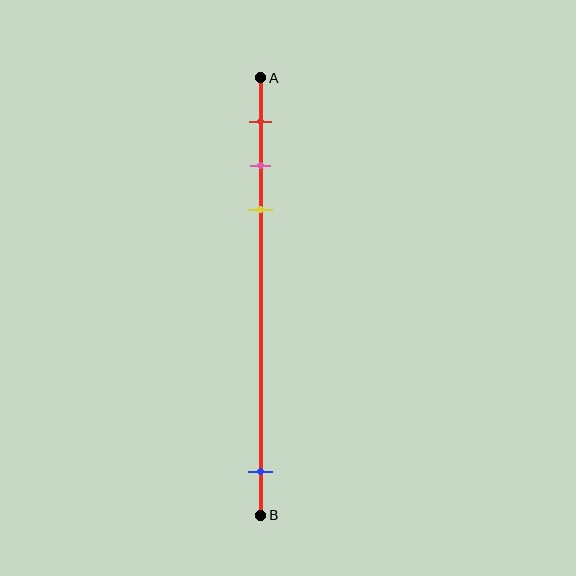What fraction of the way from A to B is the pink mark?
The pink mark is approximately 20% (0.2) of the way from A to B.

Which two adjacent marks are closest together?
The pink and yellow marks are the closest adjacent pair.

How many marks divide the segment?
There are 4 marks dividing the segment.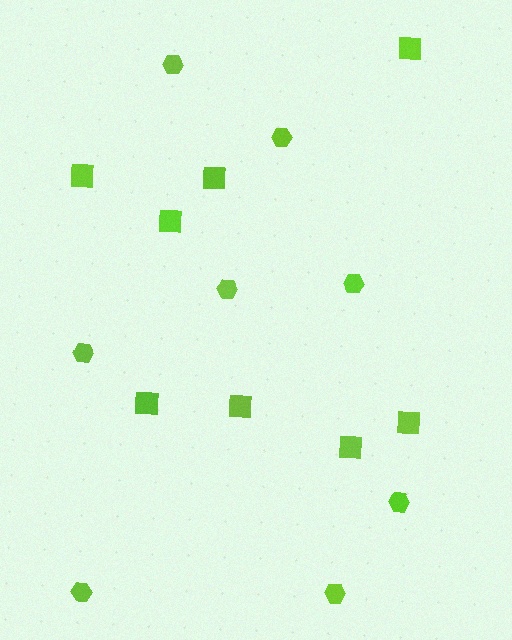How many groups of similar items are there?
There are 2 groups: one group of squares (8) and one group of hexagons (8).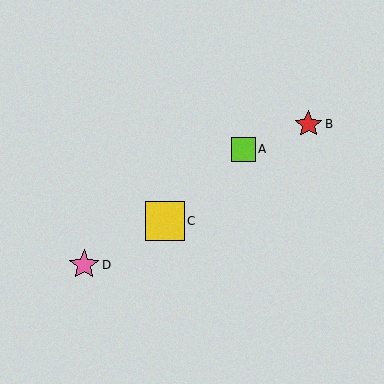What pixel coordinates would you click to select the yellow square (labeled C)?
Click at (165, 221) to select the yellow square C.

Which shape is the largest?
The yellow square (labeled C) is the largest.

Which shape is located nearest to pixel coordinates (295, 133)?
The red star (labeled B) at (308, 124) is nearest to that location.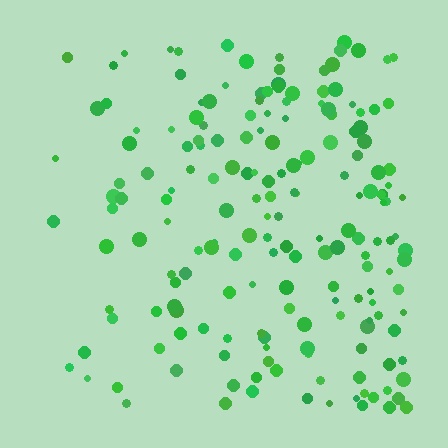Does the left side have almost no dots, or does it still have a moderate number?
Still a moderate number, just noticeably fewer than the right.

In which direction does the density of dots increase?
From left to right, with the right side densest.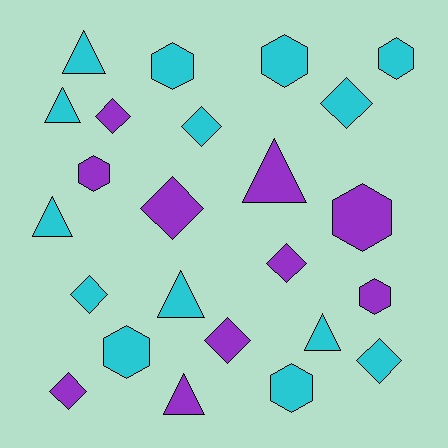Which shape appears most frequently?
Diamond, with 9 objects.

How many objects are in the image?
There are 24 objects.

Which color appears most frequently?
Cyan, with 14 objects.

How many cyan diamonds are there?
There are 4 cyan diamonds.